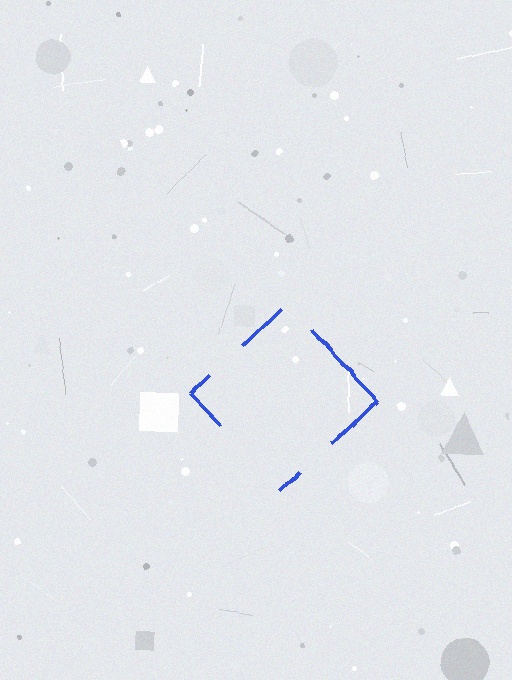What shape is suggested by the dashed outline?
The dashed outline suggests a diamond.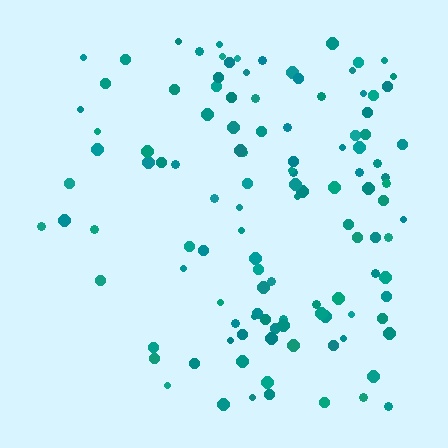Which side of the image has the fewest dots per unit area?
The left.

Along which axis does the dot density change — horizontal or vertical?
Horizontal.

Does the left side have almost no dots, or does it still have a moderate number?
Still a moderate number, just noticeably fewer than the right.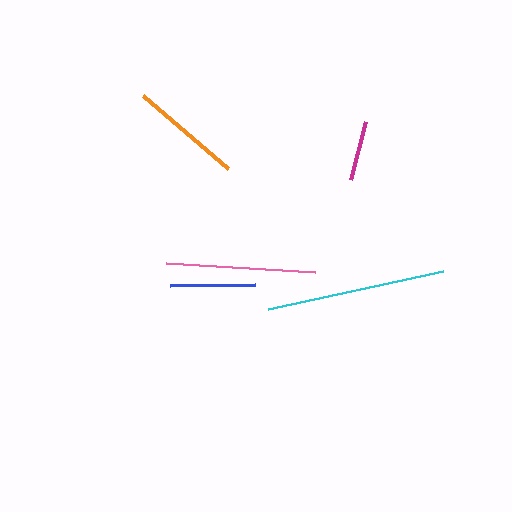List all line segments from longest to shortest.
From longest to shortest: cyan, pink, orange, blue, magenta.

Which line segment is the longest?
The cyan line is the longest at approximately 178 pixels.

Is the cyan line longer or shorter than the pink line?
The cyan line is longer than the pink line.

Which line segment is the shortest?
The magenta line is the shortest at approximately 61 pixels.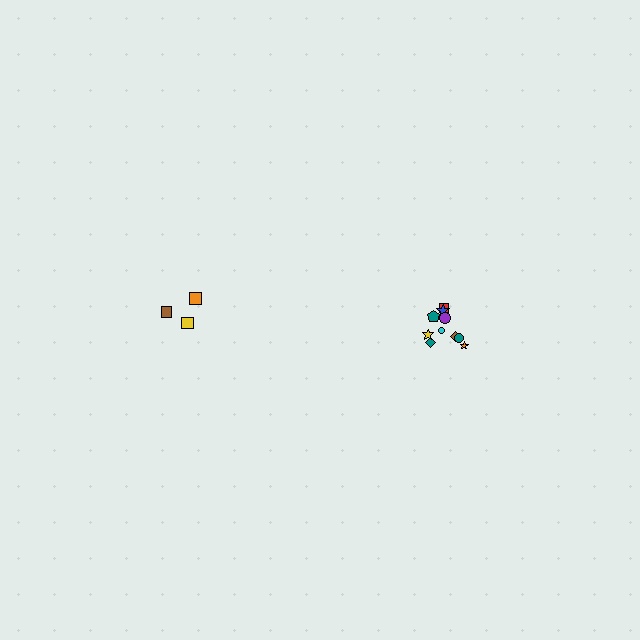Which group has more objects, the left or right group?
The right group.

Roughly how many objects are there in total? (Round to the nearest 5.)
Roughly 15 objects in total.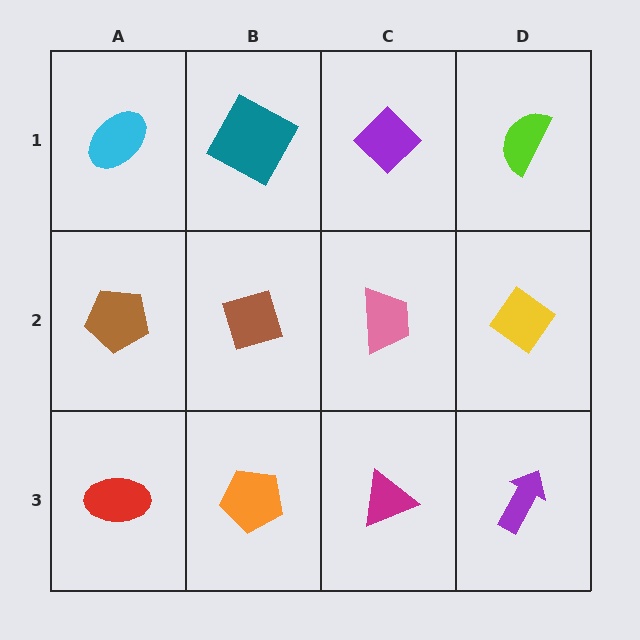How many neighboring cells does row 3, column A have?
2.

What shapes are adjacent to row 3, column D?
A yellow diamond (row 2, column D), a magenta triangle (row 3, column C).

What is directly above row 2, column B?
A teal square.